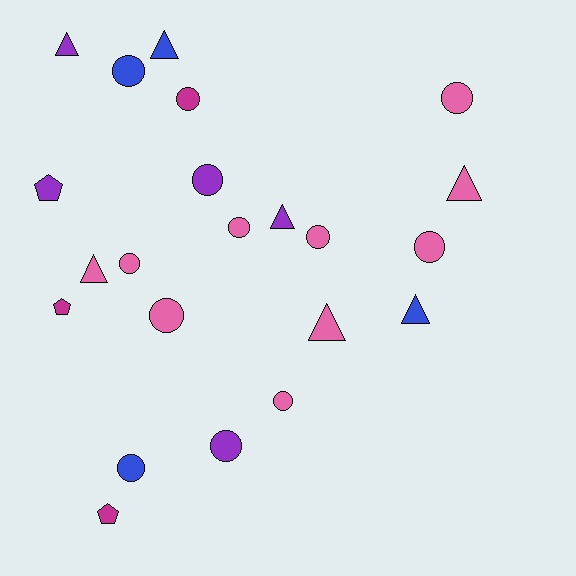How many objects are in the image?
There are 22 objects.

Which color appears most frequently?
Pink, with 10 objects.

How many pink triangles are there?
There are 3 pink triangles.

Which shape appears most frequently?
Circle, with 12 objects.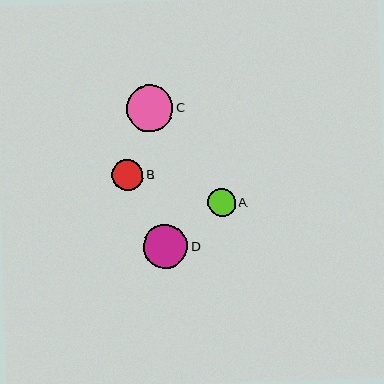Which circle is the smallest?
Circle A is the smallest with a size of approximately 28 pixels.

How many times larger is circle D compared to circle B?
Circle D is approximately 1.4 times the size of circle B.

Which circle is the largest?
Circle C is the largest with a size of approximately 46 pixels.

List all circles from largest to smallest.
From largest to smallest: C, D, B, A.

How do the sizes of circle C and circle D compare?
Circle C and circle D are approximately the same size.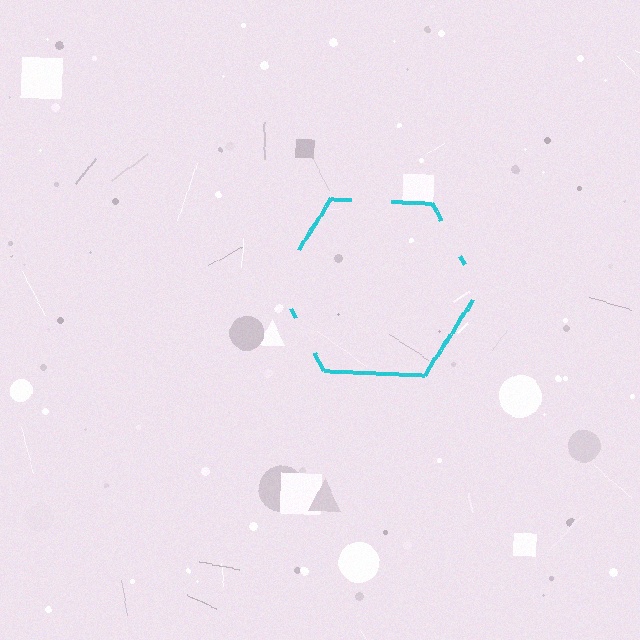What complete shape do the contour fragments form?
The contour fragments form a hexagon.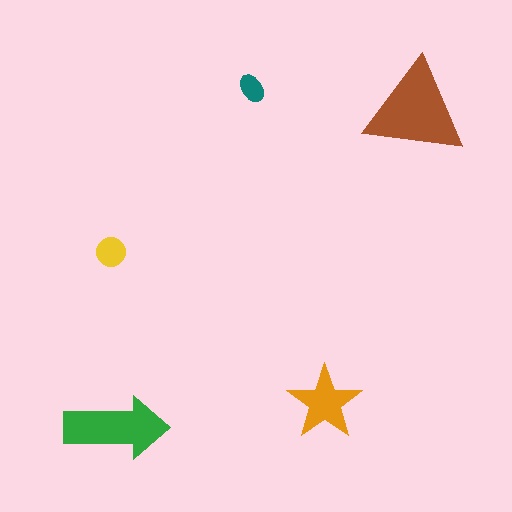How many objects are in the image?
There are 5 objects in the image.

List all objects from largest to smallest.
The brown triangle, the green arrow, the orange star, the yellow circle, the teal ellipse.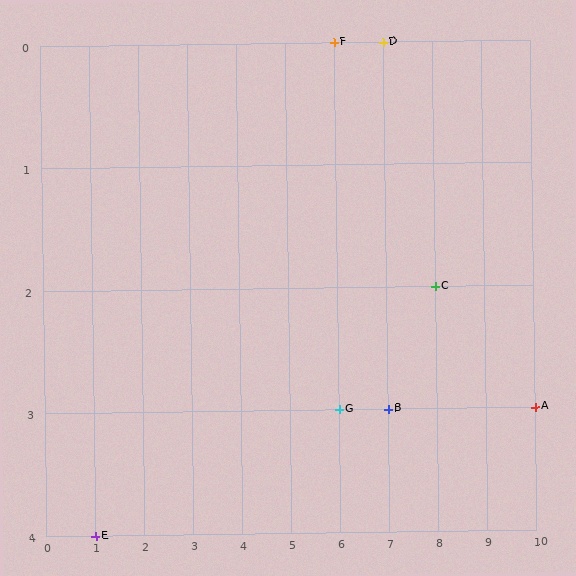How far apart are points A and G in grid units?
Points A and G are 4 columns apart.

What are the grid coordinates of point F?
Point F is at grid coordinates (6, 0).